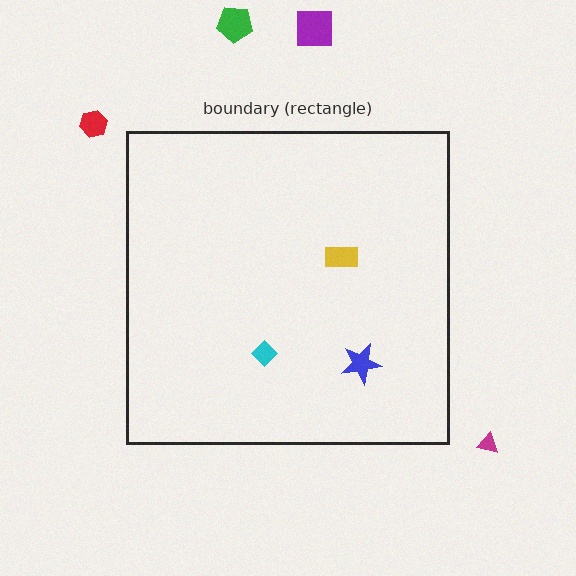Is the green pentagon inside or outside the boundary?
Outside.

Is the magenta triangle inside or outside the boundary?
Outside.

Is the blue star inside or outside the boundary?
Inside.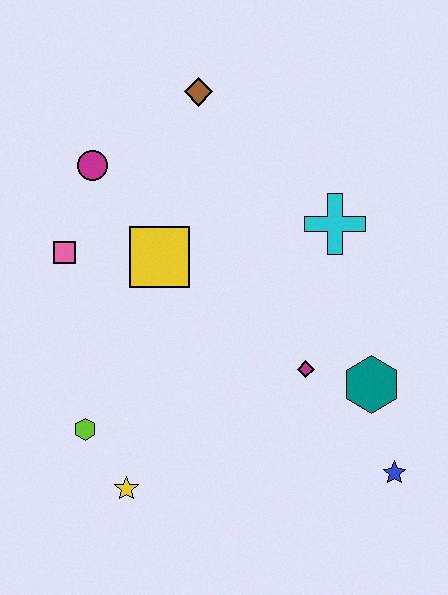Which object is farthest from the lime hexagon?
The brown diamond is farthest from the lime hexagon.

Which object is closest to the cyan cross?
The magenta diamond is closest to the cyan cross.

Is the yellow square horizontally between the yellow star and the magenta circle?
No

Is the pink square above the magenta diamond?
Yes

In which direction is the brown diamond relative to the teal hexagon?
The brown diamond is above the teal hexagon.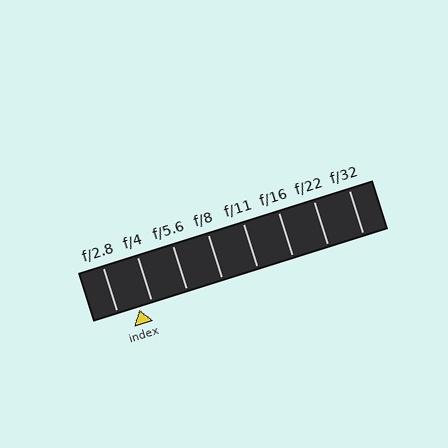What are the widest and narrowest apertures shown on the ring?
The widest aperture shown is f/2.8 and the narrowest is f/32.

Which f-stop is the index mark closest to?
The index mark is closest to f/4.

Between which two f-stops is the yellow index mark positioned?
The index mark is between f/2.8 and f/4.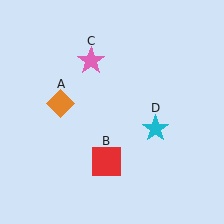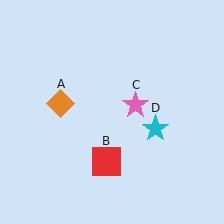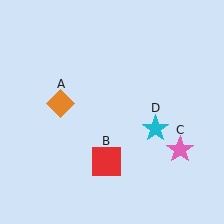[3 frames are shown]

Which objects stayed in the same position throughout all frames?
Orange diamond (object A) and red square (object B) and cyan star (object D) remained stationary.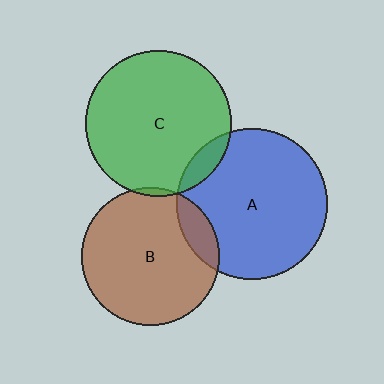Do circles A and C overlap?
Yes.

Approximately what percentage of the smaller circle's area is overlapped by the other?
Approximately 10%.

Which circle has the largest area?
Circle A (blue).